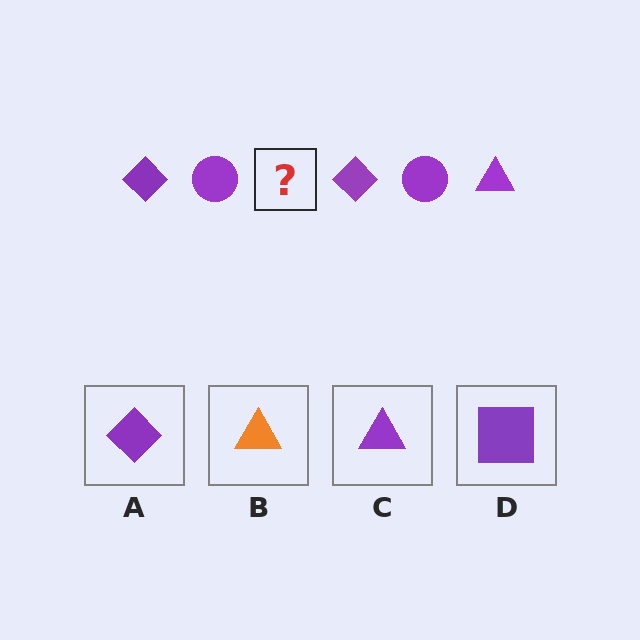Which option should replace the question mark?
Option C.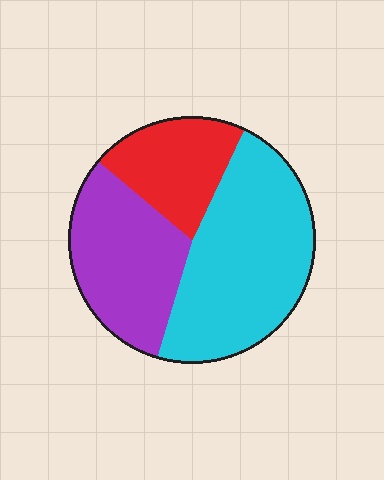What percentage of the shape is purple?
Purple takes up between a sixth and a third of the shape.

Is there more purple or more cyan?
Cyan.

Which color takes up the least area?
Red, at roughly 20%.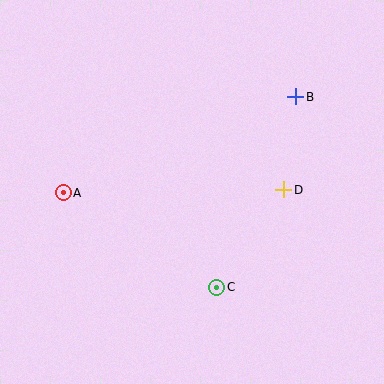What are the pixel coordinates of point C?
Point C is at (217, 287).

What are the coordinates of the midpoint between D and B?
The midpoint between D and B is at (290, 143).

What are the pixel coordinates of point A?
Point A is at (63, 193).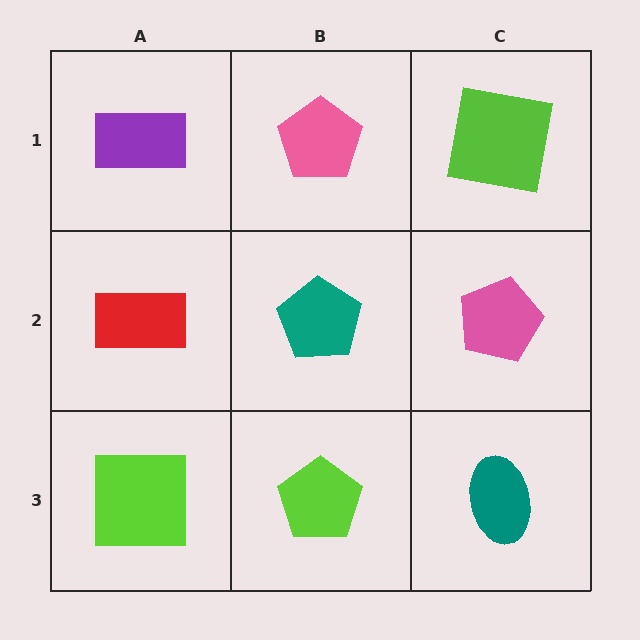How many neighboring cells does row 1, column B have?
3.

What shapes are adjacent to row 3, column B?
A teal pentagon (row 2, column B), a lime square (row 3, column A), a teal ellipse (row 3, column C).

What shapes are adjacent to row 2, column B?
A pink pentagon (row 1, column B), a lime pentagon (row 3, column B), a red rectangle (row 2, column A), a pink pentagon (row 2, column C).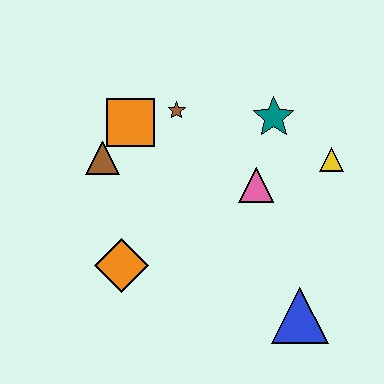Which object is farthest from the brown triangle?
The blue triangle is farthest from the brown triangle.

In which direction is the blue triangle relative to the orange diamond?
The blue triangle is to the right of the orange diamond.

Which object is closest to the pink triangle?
The teal star is closest to the pink triangle.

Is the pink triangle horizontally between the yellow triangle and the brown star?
Yes